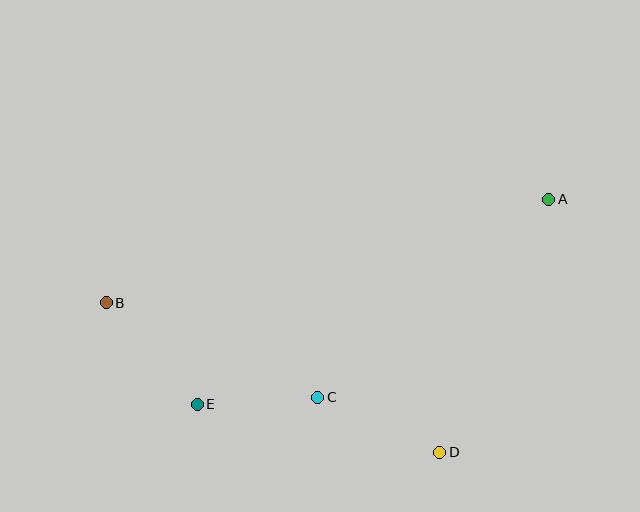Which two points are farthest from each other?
Points A and B are farthest from each other.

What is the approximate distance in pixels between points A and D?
The distance between A and D is approximately 275 pixels.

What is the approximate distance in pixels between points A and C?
The distance between A and C is approximately 304 pixels.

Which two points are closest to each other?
Points C and E are closest to each other.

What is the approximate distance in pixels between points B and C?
The distance between B and C is approximately 232 pixels.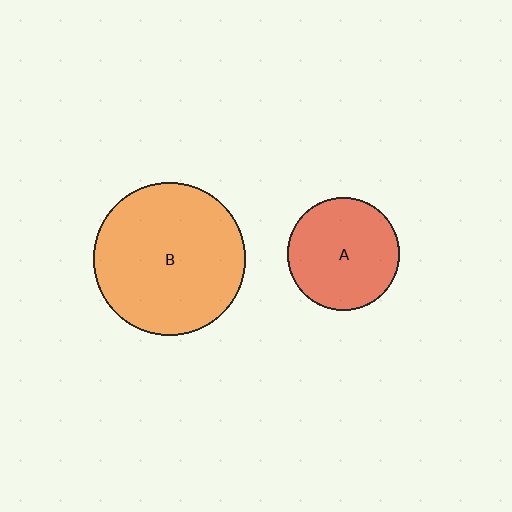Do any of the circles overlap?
No, none of the circles overlap.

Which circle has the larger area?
Circle B (orange).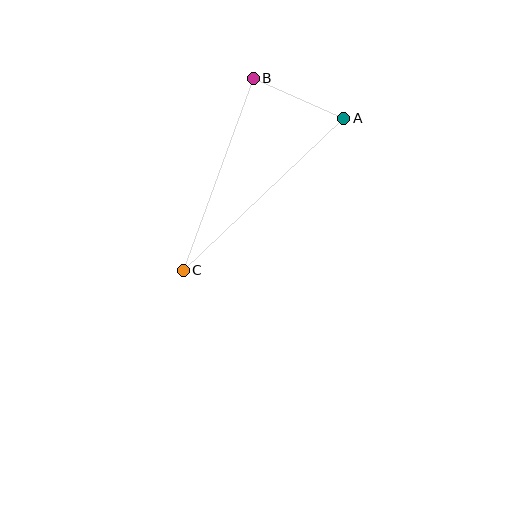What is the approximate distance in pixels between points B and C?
The distance between B and C is approximately 204 pixels.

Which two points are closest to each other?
Points A and B are closest to each other.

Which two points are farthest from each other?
Points A and C are farthest from each other.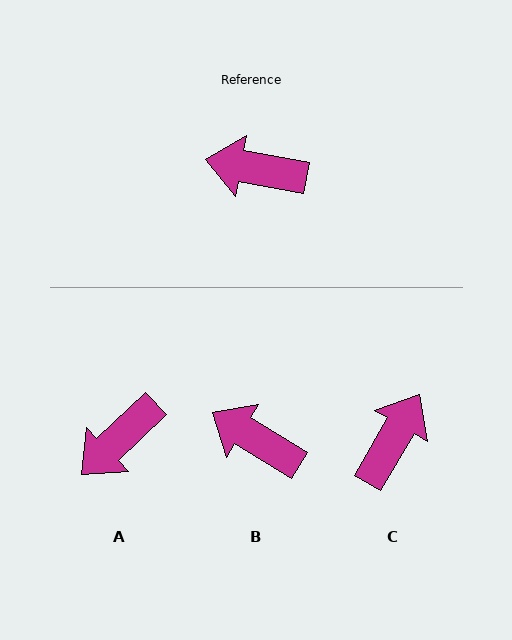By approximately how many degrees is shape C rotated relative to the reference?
Approximately 110 degrees clockwise.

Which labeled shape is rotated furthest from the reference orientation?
C, about 110 degrees away.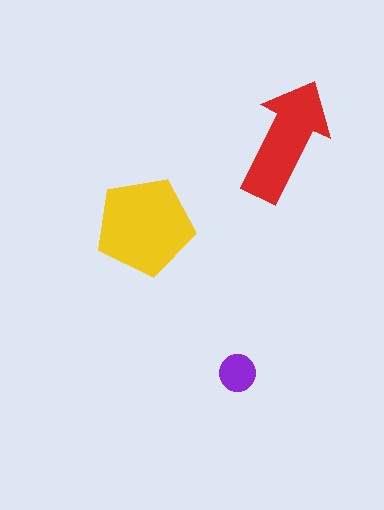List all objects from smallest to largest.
The purple circle, the red arrow, the yellow pentagon.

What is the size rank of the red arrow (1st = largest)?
2nd.